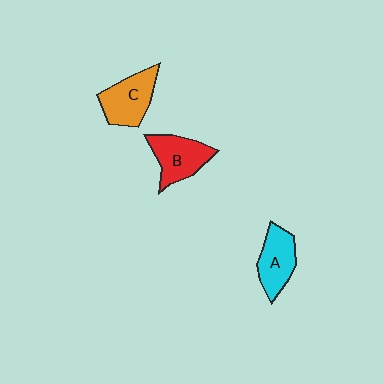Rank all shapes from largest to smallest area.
From largest to smallest: C (orange), B (red), A (cyan).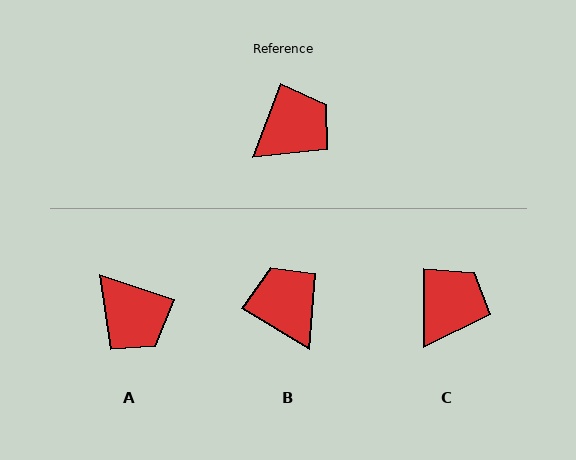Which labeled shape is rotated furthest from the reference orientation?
A, about 88 degrees away.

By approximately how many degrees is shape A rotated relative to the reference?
Approximately 88 degrees clockwise.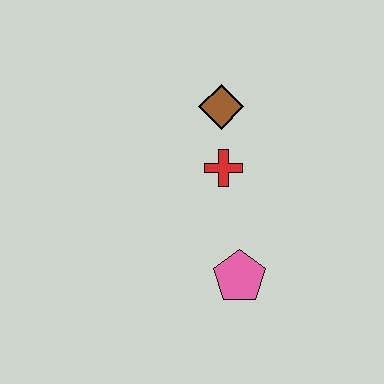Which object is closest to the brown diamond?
The red cross is closest to the brown diamond.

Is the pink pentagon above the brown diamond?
No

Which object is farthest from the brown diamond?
The pink pentagon is farthest from the brown diamond.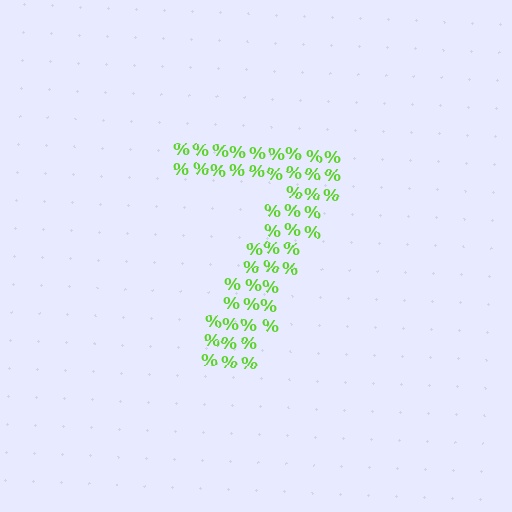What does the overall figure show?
The overall figure shows the digit 7.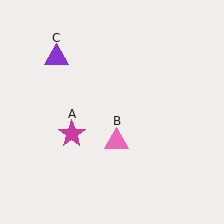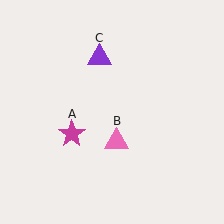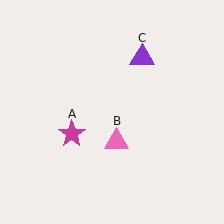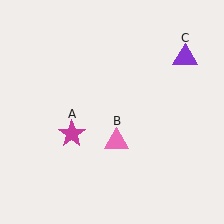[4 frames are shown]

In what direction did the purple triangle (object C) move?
The purple triangle (object C) moved right.